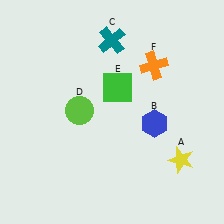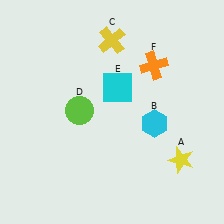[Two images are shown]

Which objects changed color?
B changed from blue to cyan. C changed from teal to yellow. E changed from green to cyan.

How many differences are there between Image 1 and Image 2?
There are 3 differences between the two images.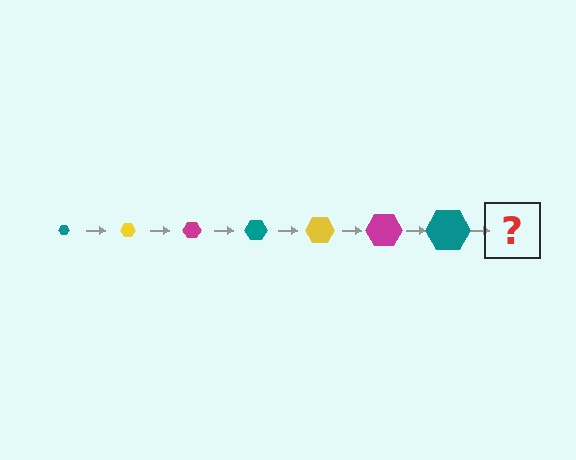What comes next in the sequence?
The next element should be a yellow hexagon, larger than the previous one.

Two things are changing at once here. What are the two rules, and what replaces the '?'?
The two rules are that the hexagon grows larger each step and the color cycles through teal, yellow, and magenta. The '?' should be a yellow hexagon, larger than the previous one.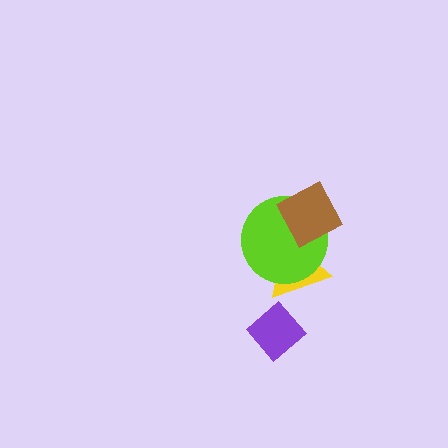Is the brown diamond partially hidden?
No, no other shape covers it.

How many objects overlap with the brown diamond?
2 objects overlap with the brown diamond.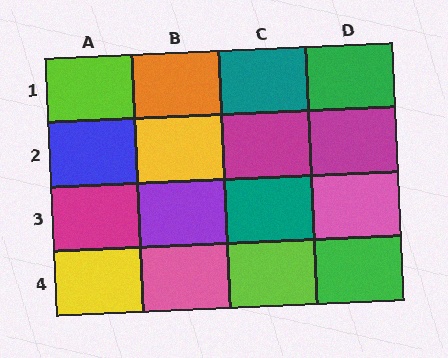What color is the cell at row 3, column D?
Pink.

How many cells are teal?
2 cells are teal.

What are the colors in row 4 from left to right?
Yellow, pink, lime, green.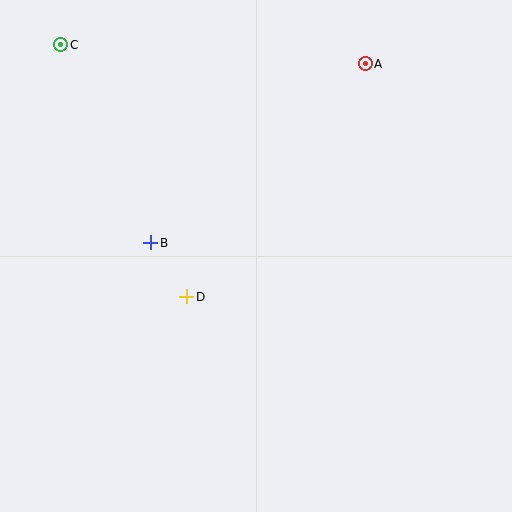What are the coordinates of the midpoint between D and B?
The midpoint between D and B is at (169, 270).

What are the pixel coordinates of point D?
Point D is at (187, 297).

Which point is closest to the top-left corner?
Point C is closest to the top-left corner.